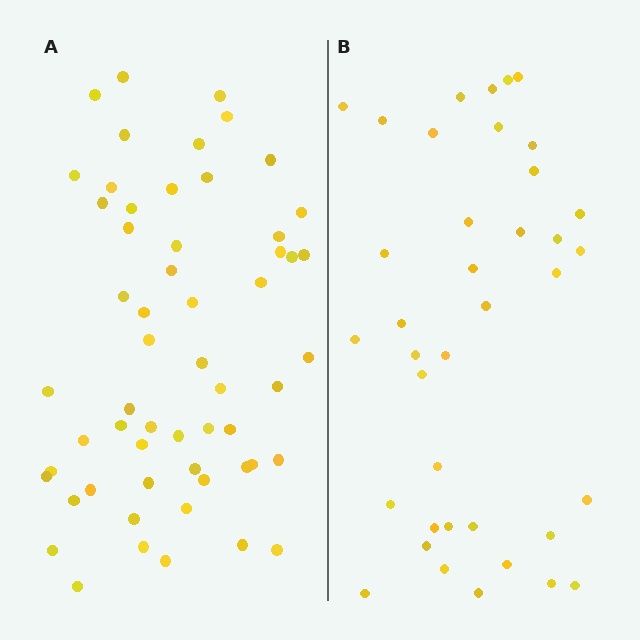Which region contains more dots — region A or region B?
Region A (the left region) has more dots.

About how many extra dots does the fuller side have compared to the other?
Region A has approximately 20 more dots than region B.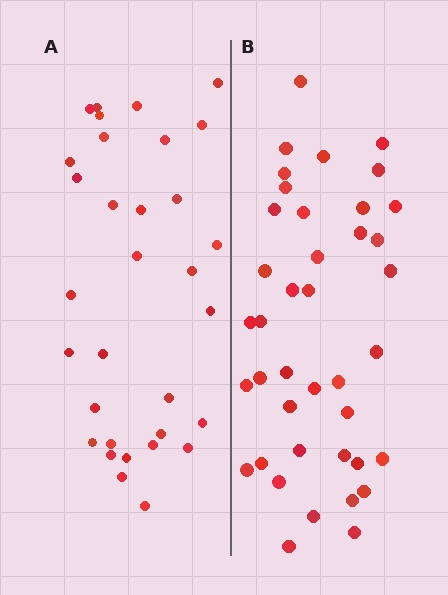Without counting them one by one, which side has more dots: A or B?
Region B (the right region) has more dots.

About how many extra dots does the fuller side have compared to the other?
Region B has roughly 8 or so more dots than region A.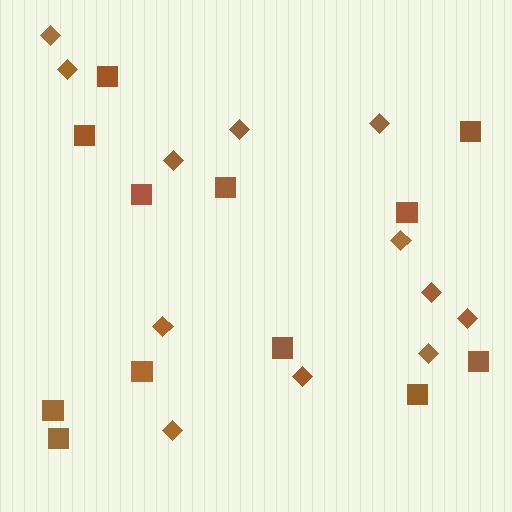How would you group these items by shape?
There are 2 groups: one group of diamonds (12) and one group of squares (12).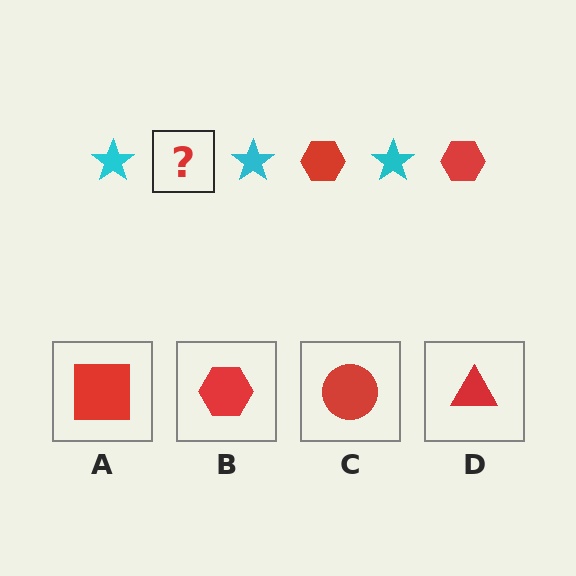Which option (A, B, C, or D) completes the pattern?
B.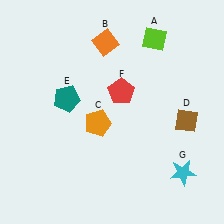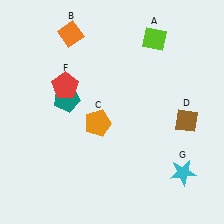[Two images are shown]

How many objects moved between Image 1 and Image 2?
2 objects moved between the two images.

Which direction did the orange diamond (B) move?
The orange diamond (B) moved left.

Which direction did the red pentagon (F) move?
The red pentagon (F) moved left.